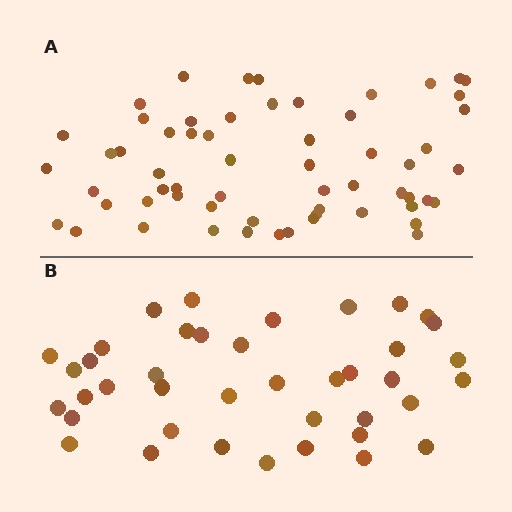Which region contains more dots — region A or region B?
Region A (the top region) has more dots.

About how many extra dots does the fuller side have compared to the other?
Region A has approximately 20 more dots than region B.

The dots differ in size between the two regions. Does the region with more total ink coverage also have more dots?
No. Region B has more total ink coverage because its dots are larger, but region A actually contains more individual dots. Total area can be misleading — the number of items is what matters here.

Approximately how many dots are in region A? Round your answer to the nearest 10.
About 60 dots.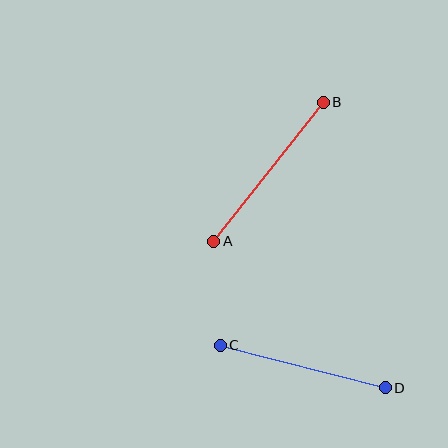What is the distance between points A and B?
The distance is approximately 177 pixels.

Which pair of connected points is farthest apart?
Points A and B are farthest apart.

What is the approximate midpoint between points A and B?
The midpoint is at approximately (268, 172) pixels.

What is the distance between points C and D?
The distance is approximately 171 pixels.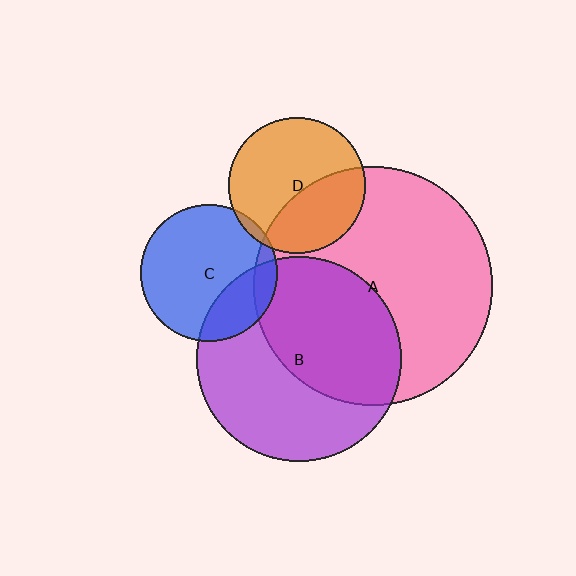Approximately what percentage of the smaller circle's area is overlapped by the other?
Approximately 40%.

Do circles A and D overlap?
Yes.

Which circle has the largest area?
Circle A (pink).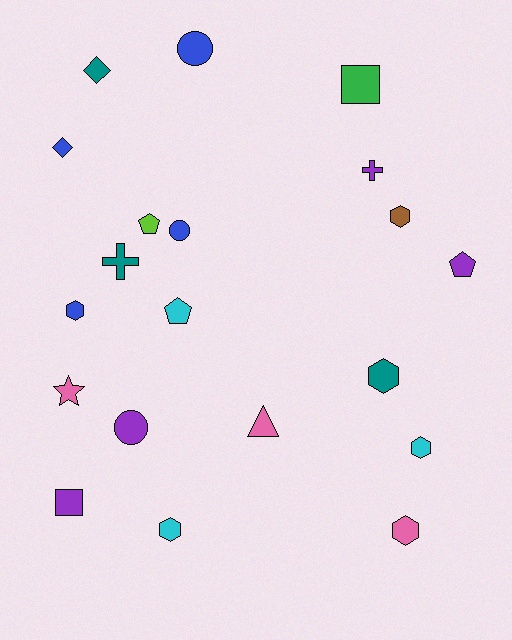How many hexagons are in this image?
There are 6 hexagons.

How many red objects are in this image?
There are no red objects.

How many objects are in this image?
There are 20 objects.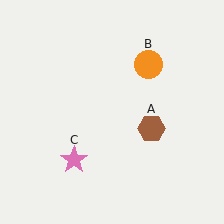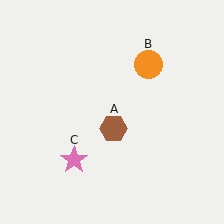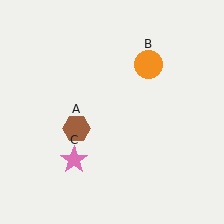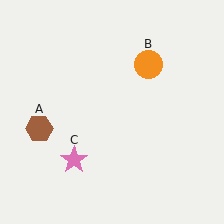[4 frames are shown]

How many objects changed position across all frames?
1 object changed position: brown hexagon (object A).